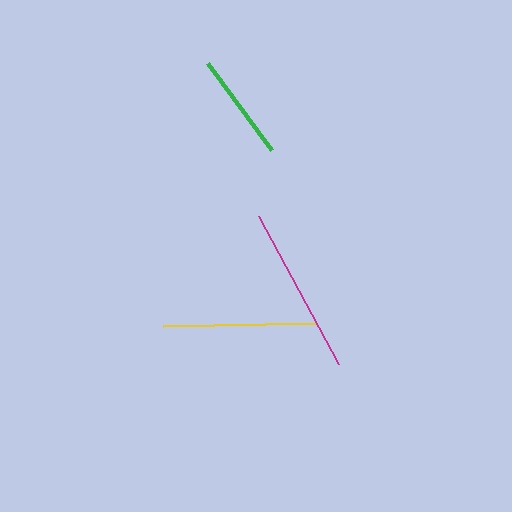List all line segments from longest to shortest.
From longest to shortest: magenta, yellow, green.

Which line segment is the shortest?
The green line is the shortest at approximately 108 pixels.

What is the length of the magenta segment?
The magenta segment is approximately 168 pixels long.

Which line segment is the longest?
The magenta line is the longest at approximately 168 pixels.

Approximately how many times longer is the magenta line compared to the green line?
The magenta line is approximately 1.6 times the length of the green line.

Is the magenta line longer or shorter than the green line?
The magenta line is longer than the green line.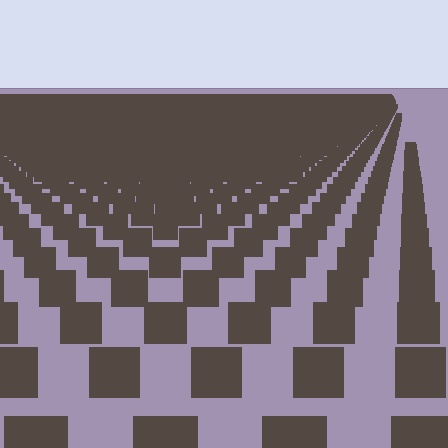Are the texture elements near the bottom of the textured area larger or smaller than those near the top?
Larger. Near the bottom, elements are closer to the viewer and appear at a bigger on-screen size.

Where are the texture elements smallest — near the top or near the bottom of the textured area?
Near the top.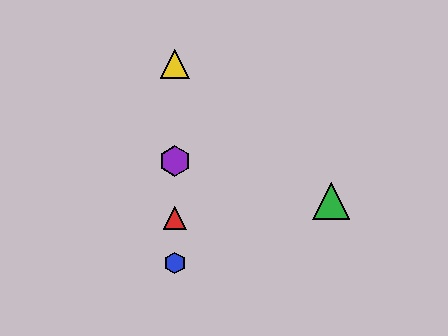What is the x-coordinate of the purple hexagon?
The purple hexagon is at x≈175.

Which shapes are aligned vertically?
The red triangle, the blue hexagon, the yellow triangle, the purple hexagon are aligned vertically.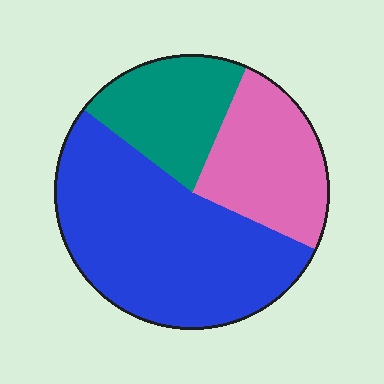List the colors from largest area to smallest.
From largest to smallest: blue, pink, teal.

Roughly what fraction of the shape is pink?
Pink takes up about one quarter (1/4) of the shape.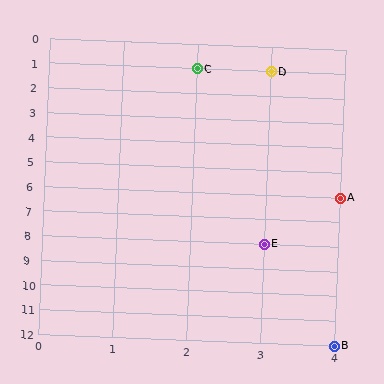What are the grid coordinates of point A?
Point A is at grid coordinates (4, 6).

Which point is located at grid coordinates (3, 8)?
Point E is at (3, 8).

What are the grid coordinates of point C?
Point C is at grid coordinates (2, 1).